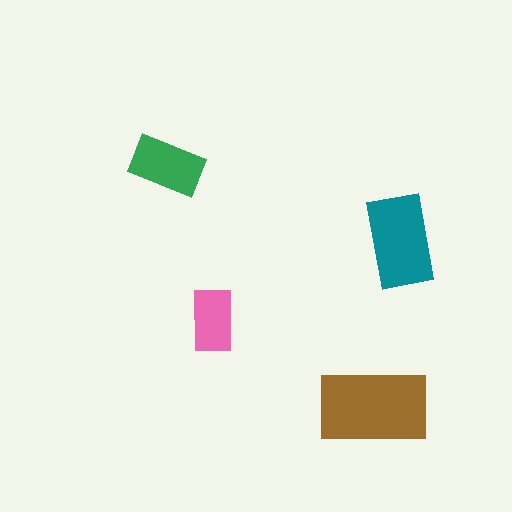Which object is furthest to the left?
The green rectangle is leftmost.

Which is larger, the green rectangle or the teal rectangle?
The teal one.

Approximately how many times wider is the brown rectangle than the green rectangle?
About 1.5 times wider.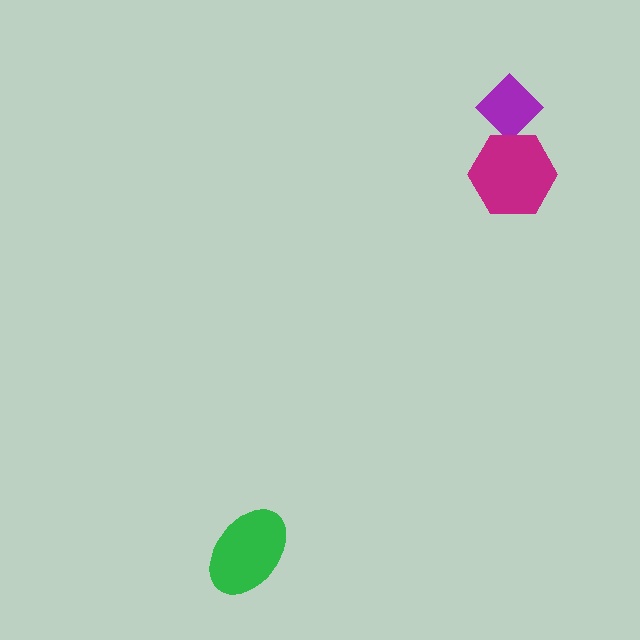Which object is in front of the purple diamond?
The magenta hexagon is in front of the purple diamond.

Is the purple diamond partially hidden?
Yes, it is partially covered by another shape.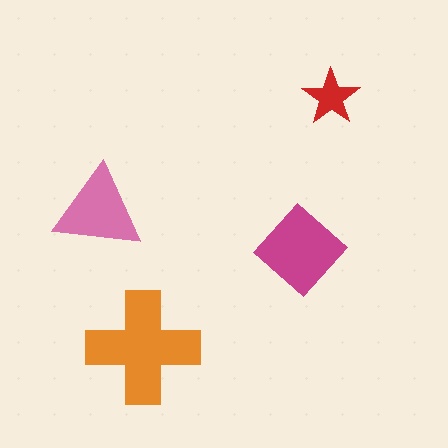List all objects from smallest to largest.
The red star, the pink triangle, the magenta diamond, the orange cross.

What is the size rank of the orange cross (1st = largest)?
1st.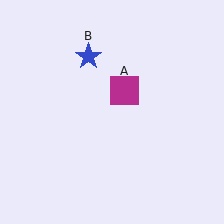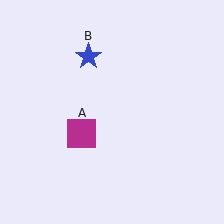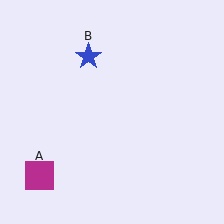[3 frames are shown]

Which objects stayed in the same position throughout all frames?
Blue star (object B) remained stationary.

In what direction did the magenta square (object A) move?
The magenta square (object A) moved down and to the left.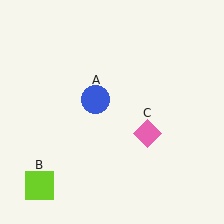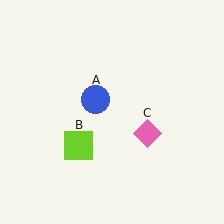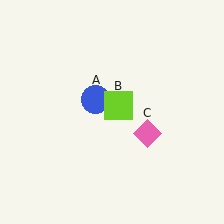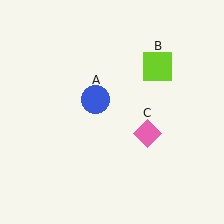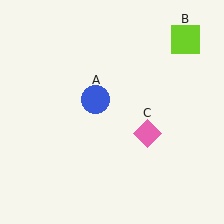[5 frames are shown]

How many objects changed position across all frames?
1 object changed position: lime square (object B).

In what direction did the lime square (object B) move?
The lime square (object B) moved up and to the right.